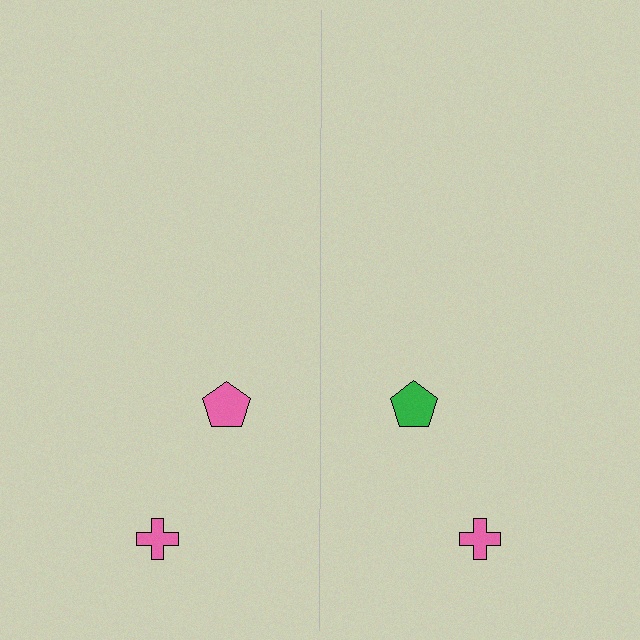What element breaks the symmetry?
The green pentagon on the right side breaks the symmetry — its mirror counterpart is pink.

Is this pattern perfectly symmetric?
No, the pattern is not perfectly symmetric. The green pentagon on the right side breaks the symmetry — its mirror counterpart is pink.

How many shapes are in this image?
There are 4 shapes in this image.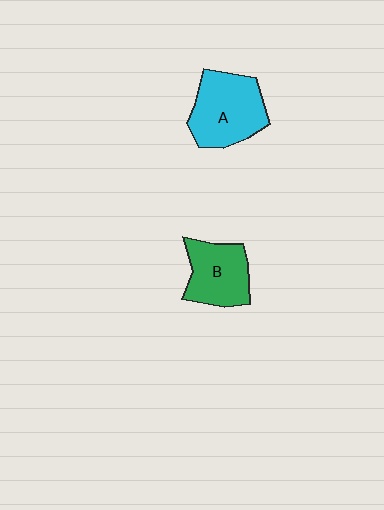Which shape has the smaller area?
Shape B (green).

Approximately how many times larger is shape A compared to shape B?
Approximately 1.3 times.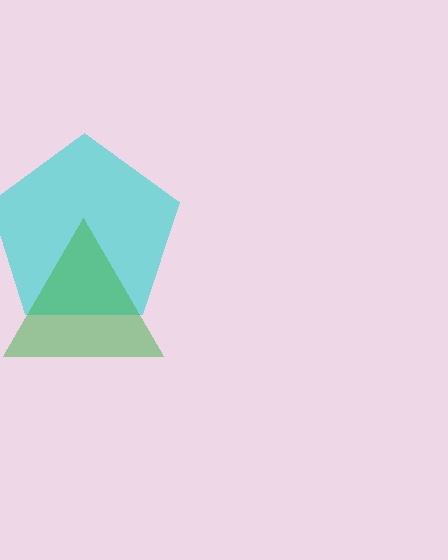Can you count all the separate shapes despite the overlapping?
Yes, there are 2 separate shapes.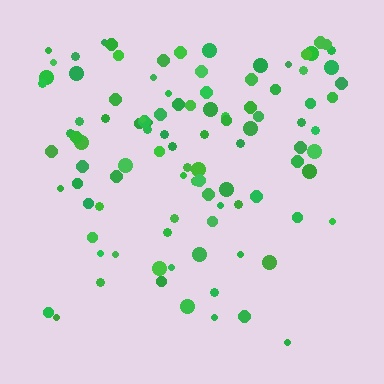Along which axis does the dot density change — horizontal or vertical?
Vertical.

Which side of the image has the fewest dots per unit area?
The bottom.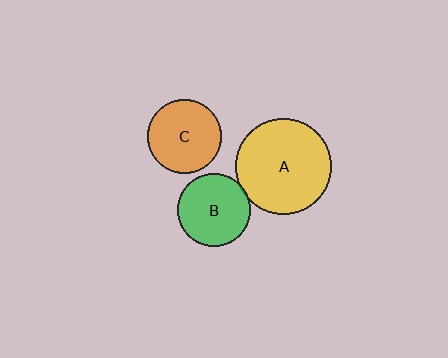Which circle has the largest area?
Circle A (yellow).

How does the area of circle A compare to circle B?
Approximately 1.7 times.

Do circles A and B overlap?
Yes.